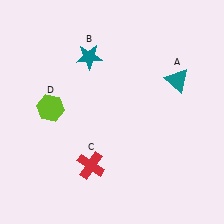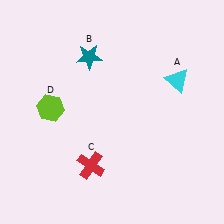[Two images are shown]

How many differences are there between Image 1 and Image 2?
There is 1 difference between the two images.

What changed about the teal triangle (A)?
In Image 1, A is teal. In Image 2, it changed to cyan.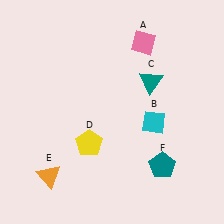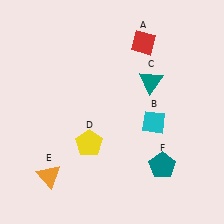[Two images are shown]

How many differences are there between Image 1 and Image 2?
There is 1 difference between the two images.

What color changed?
The diamond (A) changed from pink in Image 1 to red in Image 2.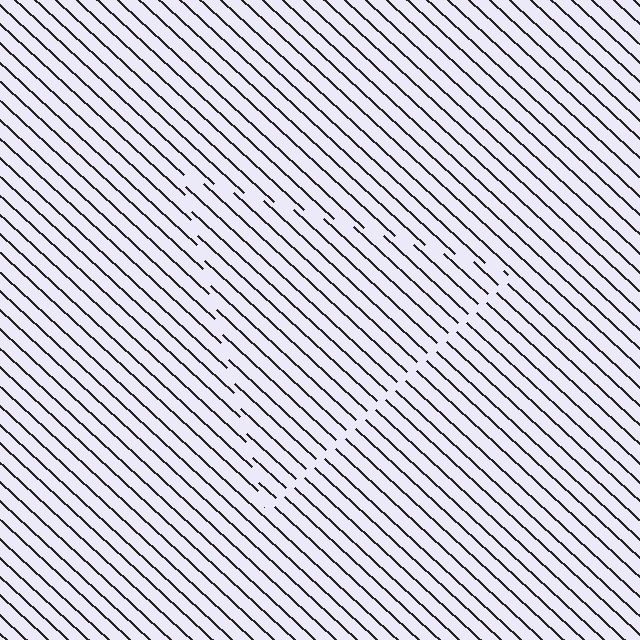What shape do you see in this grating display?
An illusory triangle. The interior of the shape contains the same grating, shifted by half a period — the contour is defined by the phase discontinuity where line-ends from the inner and outer gratings abut.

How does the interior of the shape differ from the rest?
The interior of the shape contains the same grating, shifted by half a period — the contour is defined by the phase discontinuity where line-ends from the inner and outer gratings abut.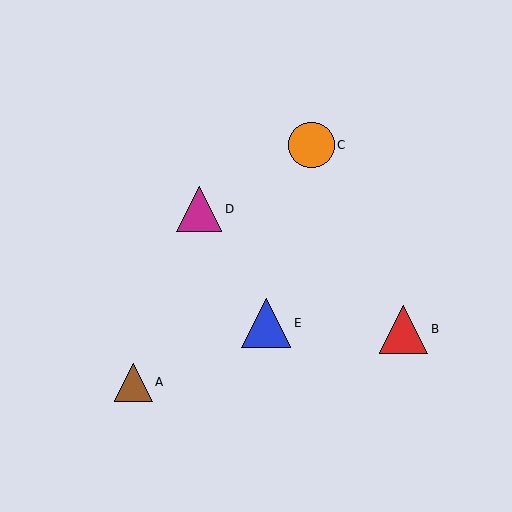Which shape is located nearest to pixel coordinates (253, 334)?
The blue triangle (labeled E) at (266, 323) is nearest to that location.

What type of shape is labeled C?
Shape C is an orange circle.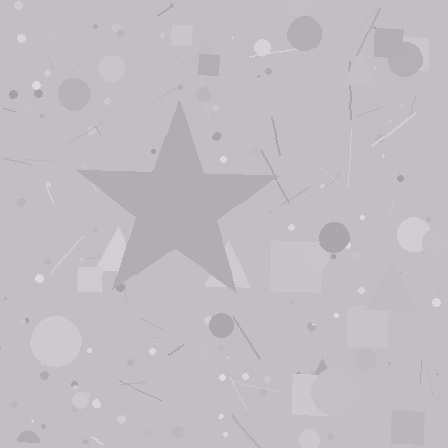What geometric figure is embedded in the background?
A star is embedded in the background.